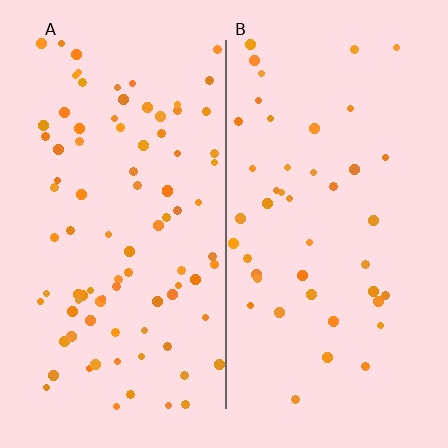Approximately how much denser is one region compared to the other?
Approximately 2.0× — region A over region B.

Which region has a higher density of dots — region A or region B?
A (the left).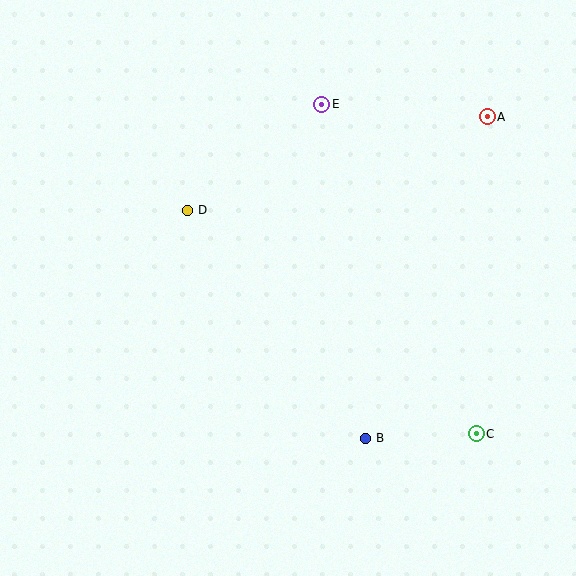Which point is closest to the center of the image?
Point D at (188, 210) is closest to the center.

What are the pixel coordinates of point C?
Point C is at (476, 434).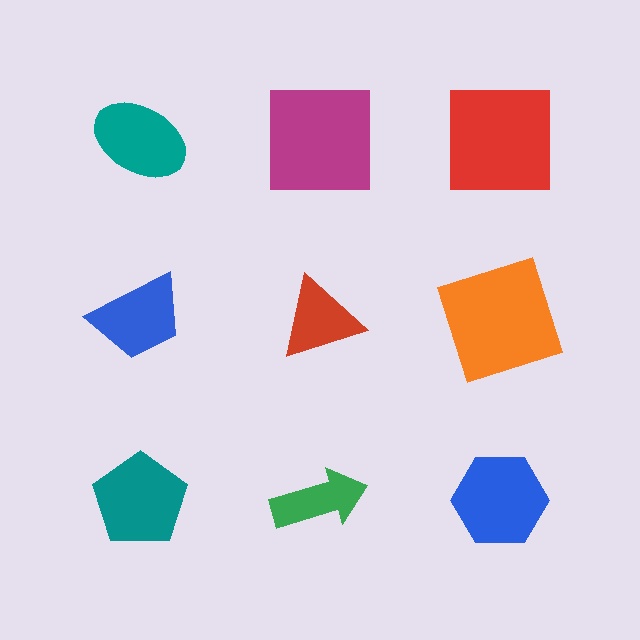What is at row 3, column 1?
A teal pentagon.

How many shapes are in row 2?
3 shapes.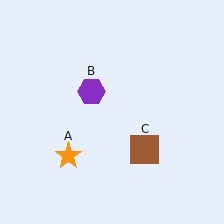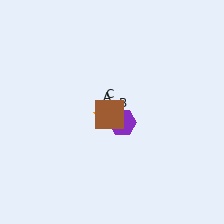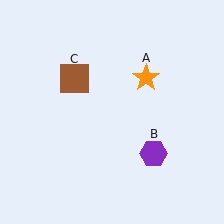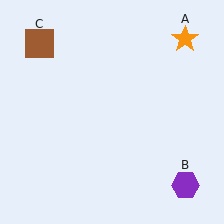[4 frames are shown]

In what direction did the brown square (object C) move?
The brown square (object C) moved up and to the left.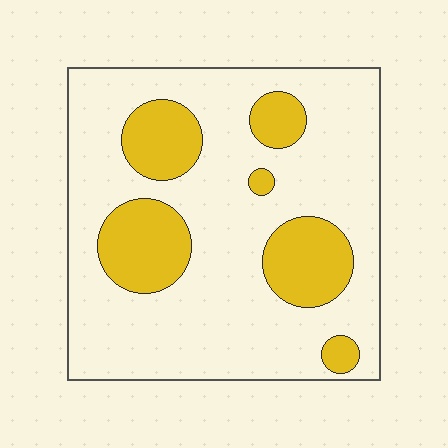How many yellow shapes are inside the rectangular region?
6.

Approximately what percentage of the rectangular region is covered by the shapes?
Approximately 25%.